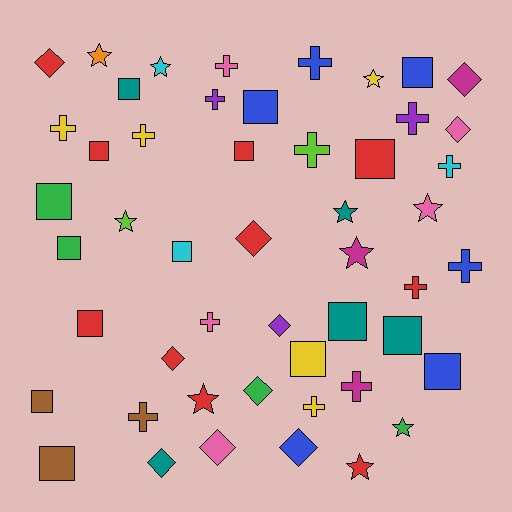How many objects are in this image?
There are 50 objects.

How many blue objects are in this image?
There are 6 blue objects.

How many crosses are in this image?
There are 14 crosses.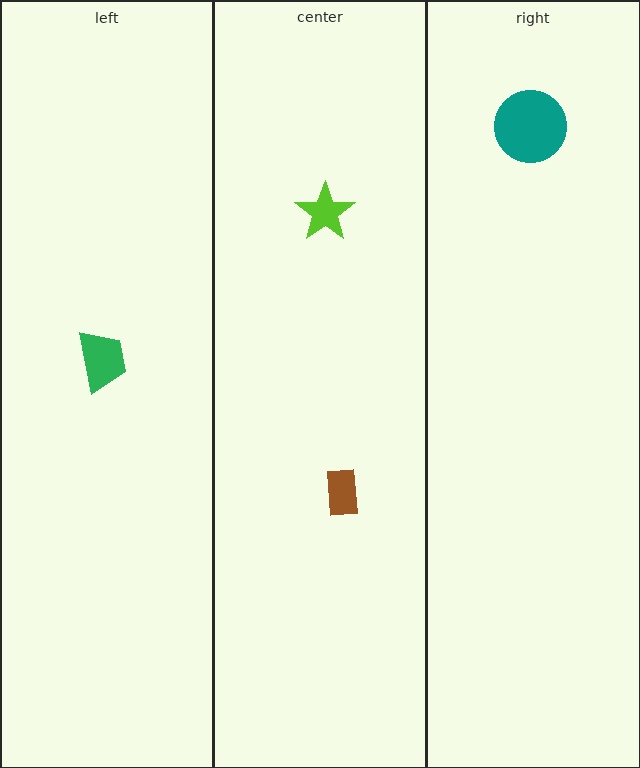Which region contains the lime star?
The center region.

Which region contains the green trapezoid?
The left region.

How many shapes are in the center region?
2.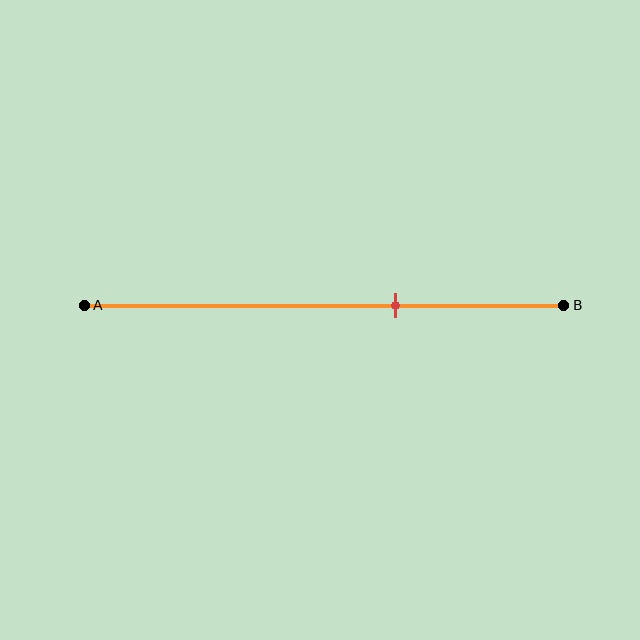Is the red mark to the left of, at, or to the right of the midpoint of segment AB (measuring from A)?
The red mark is to the right of the midpoint of segment AB.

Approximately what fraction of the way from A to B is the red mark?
The red mark is approximately 65% of the way from A to B.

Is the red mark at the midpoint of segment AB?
No, the mark is at about 65% from A, not at the 50% midpoint.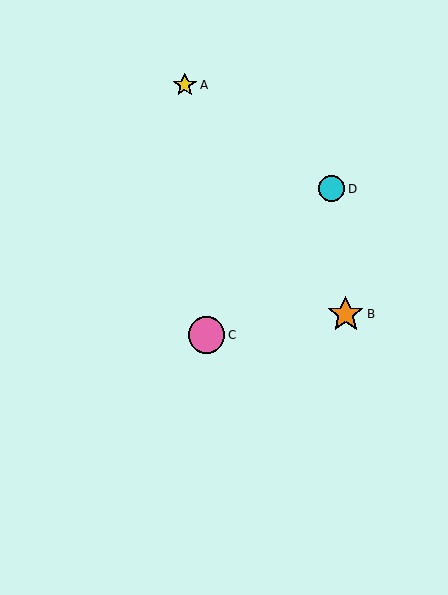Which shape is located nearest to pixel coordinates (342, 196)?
The cyan circle (labeled D) at (331, 189) is nearest to that location.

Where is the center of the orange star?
The center of the orange star is at (346, 314).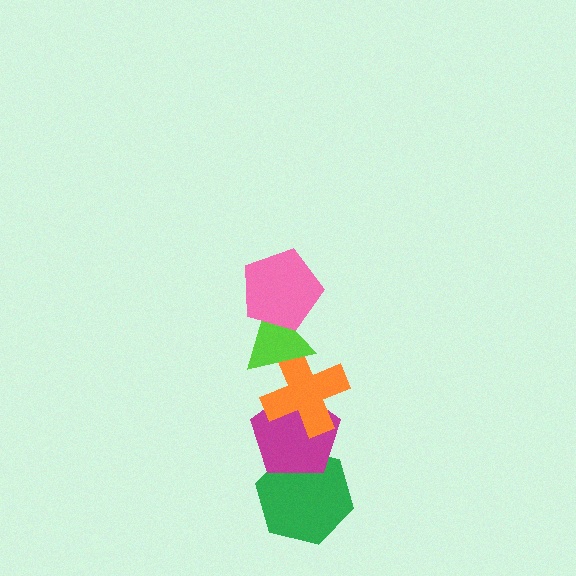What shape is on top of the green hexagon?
The magenta pentagon is on top of the green hexagon.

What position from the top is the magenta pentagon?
The magenta pentagon is 4th from the top.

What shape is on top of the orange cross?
The lime triangle is on top of the orange cross.